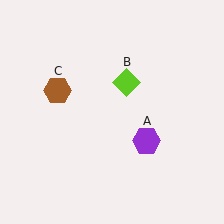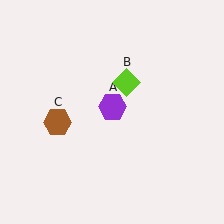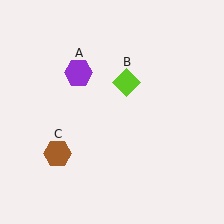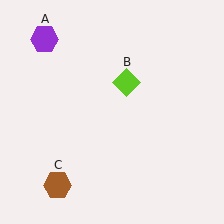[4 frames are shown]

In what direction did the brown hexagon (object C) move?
The brown hexagon (object C) moved down.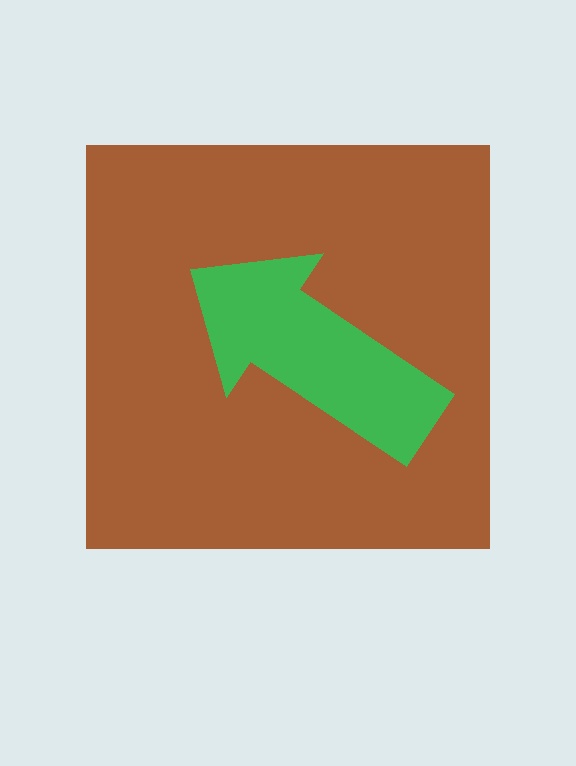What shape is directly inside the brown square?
The green arrow.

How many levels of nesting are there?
2.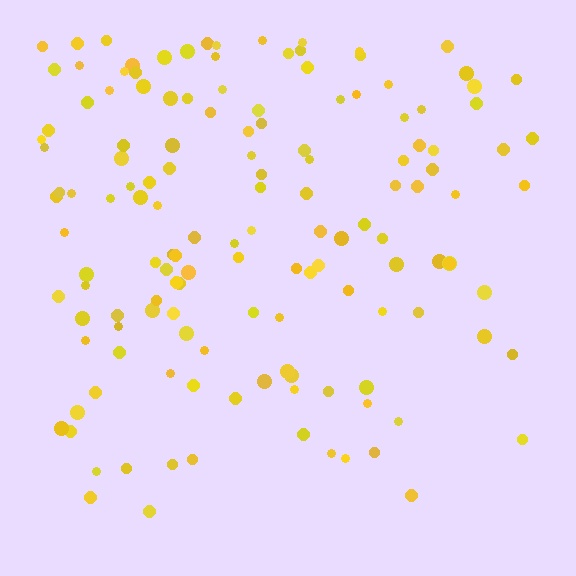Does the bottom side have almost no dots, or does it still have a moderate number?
Still a moderate number, just noticeably fewer than the top.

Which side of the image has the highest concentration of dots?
The top.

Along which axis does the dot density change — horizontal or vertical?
Vertical.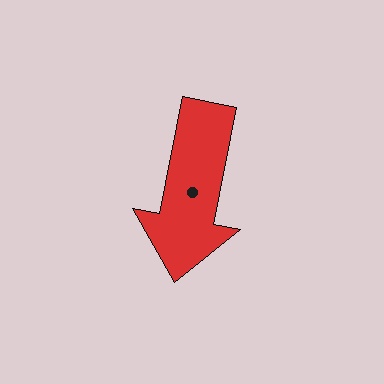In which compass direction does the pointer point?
South.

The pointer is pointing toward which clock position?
Roughly 6 o'clock.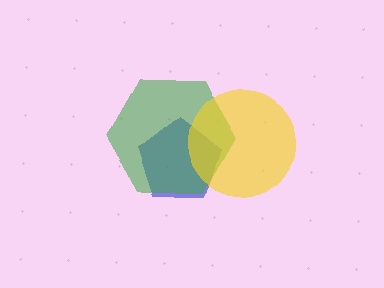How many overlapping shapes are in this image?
There are 3 overlapping shapes in the image.